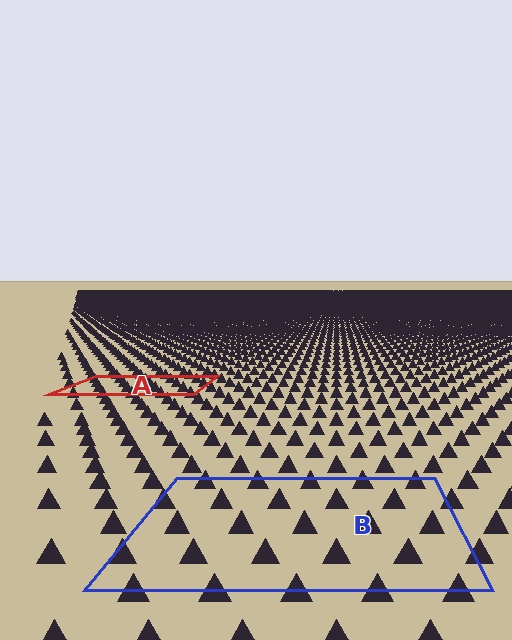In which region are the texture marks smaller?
The texture marks are smaller in region A, because it is farther away.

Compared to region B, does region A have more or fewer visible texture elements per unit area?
Region A has more texture elements per unit area — they are packed more densely because it is farther away.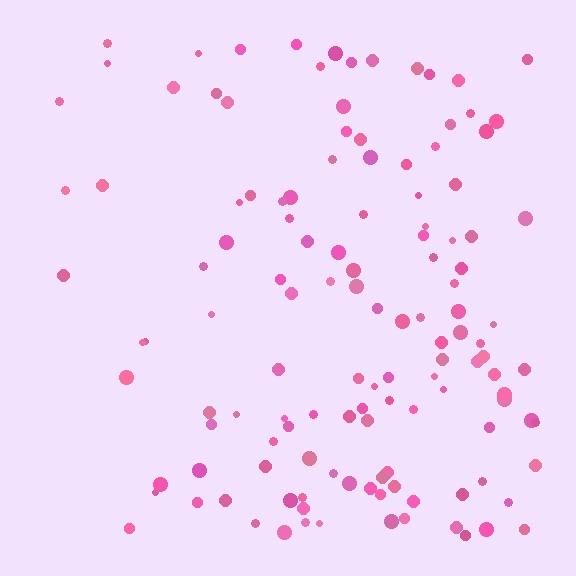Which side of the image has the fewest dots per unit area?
The left.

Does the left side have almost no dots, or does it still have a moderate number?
Still a moderate number, just noticeably fewer than the right.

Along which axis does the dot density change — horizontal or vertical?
Horizontal.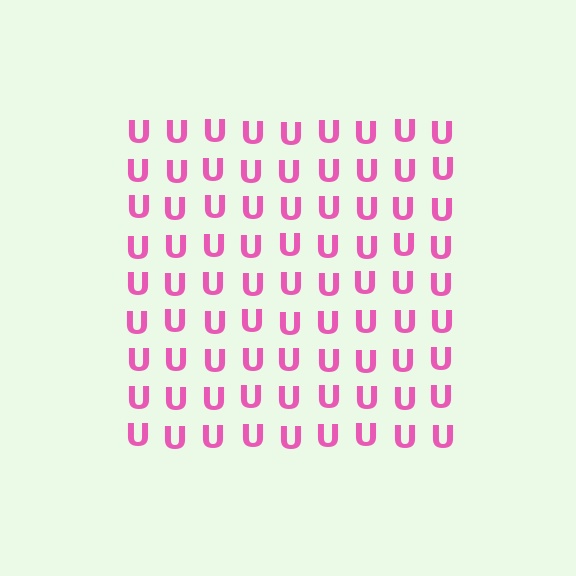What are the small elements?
The small elements are letter U's.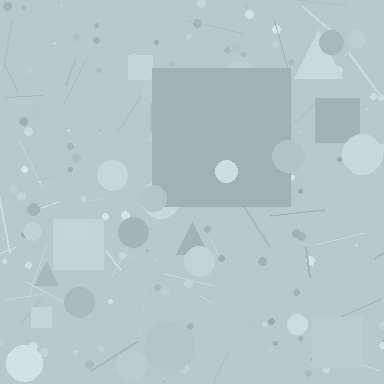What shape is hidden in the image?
A square is hidden in the image.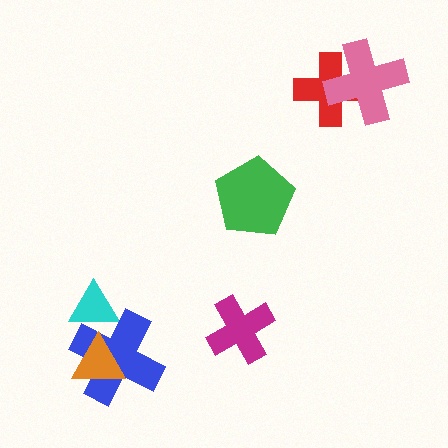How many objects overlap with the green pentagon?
0 objects overlap with the green pentagon.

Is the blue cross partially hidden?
Yes, it is partially covered by another shape.